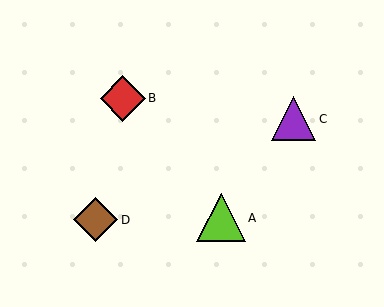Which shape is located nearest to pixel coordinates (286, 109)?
The purple triangle (labeled C) at (294, 119) is nearest to that location.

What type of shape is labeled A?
Shape A is a lime triangle.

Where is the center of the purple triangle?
The center of the purple triangle is at (294, 119).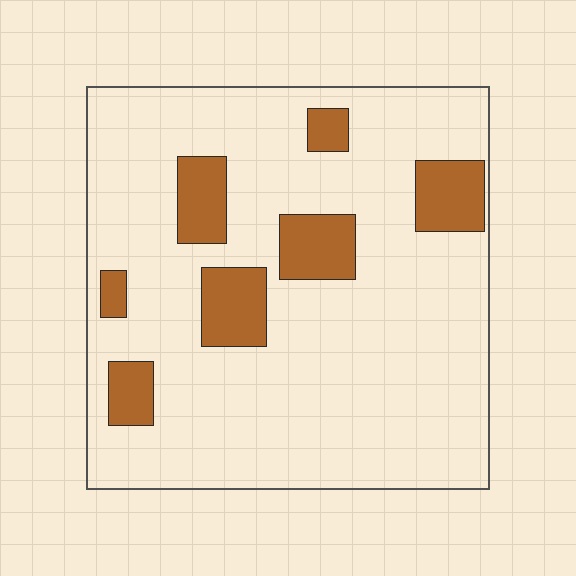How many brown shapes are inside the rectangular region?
7.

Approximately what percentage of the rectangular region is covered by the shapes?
Approximately 15%.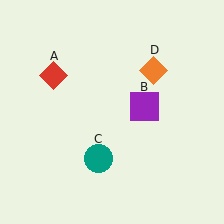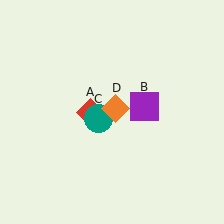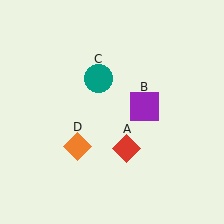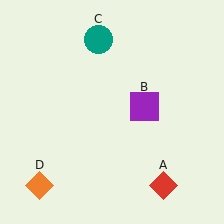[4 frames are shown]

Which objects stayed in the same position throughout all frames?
Purple square (object B) remained stationary.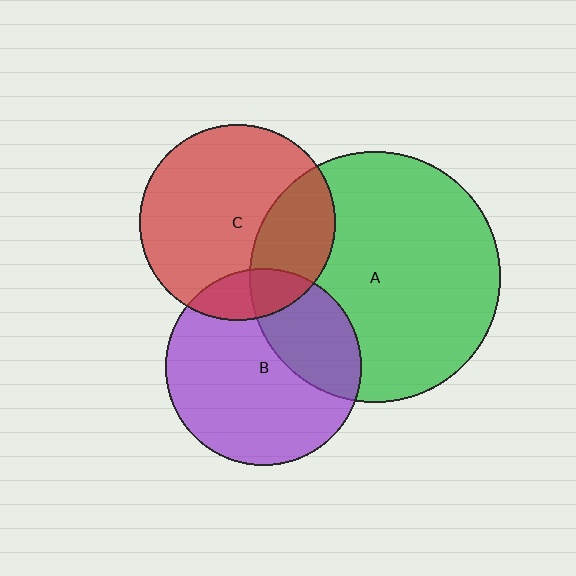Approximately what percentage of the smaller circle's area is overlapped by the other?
Approximately 30%.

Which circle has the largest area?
Circle A (green).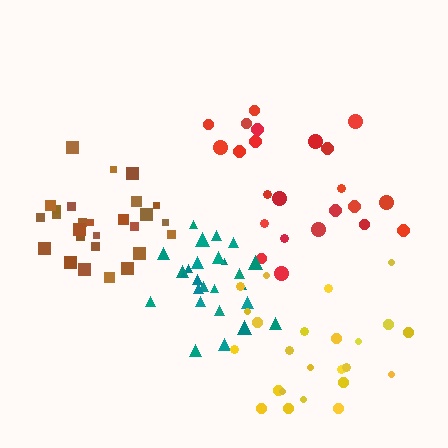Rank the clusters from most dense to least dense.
teal, brown, red, yellow.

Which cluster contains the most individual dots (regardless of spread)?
Brown (27).